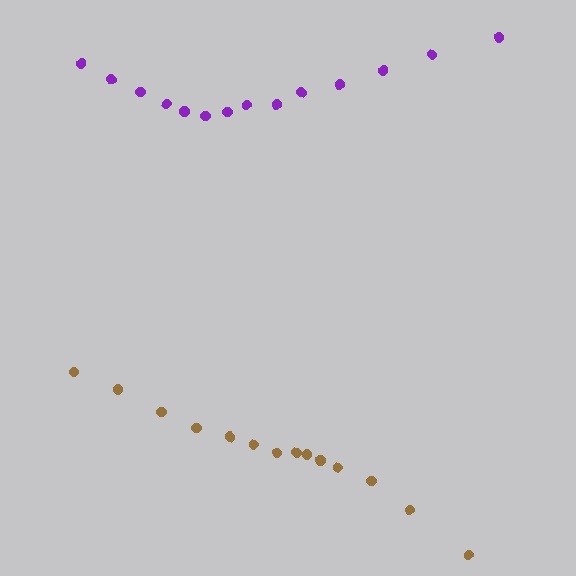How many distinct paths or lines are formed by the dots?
There are 2 distinct paths.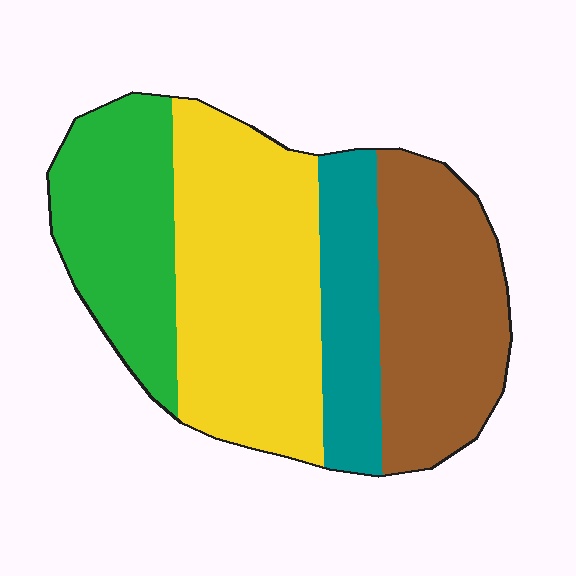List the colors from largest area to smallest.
From largest to smallest: yellow, brown, green, teal.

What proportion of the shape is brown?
Brown takes up about one quarter (1/4) of the shape.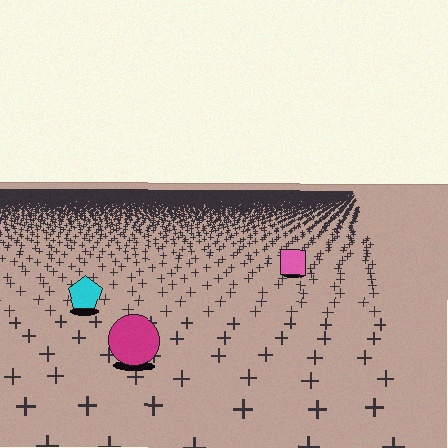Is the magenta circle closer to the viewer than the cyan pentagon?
Yes. The magenta circle is closer — you can tell from the texture gradient: the ground texture is coarser near it.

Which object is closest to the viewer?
The magenta circle is closest. The texture marks near it are larger and more spread out.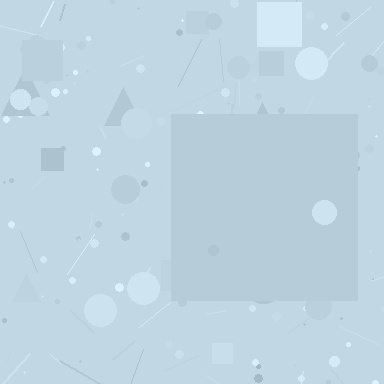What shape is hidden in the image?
A square is hidden in the image.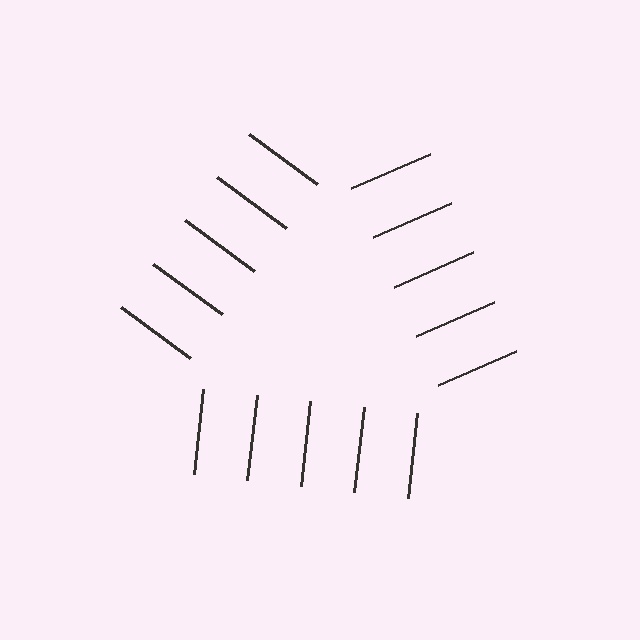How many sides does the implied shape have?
3 sides — the line-ends trace a triangle.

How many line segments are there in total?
15 — 5 along each of the 3 edges.